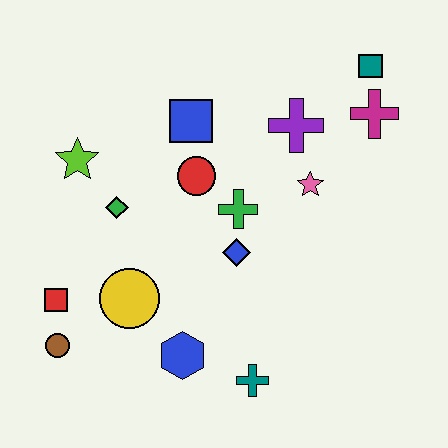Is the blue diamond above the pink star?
No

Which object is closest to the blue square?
The red circle is closest to the blue square.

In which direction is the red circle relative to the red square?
The red circle is to the right of the red square.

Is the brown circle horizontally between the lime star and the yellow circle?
No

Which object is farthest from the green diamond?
The teal square is farthest from the green diamond.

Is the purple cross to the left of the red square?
No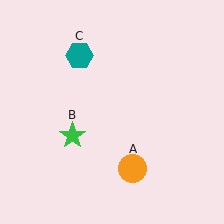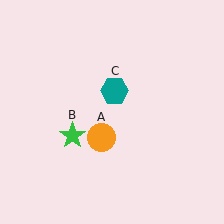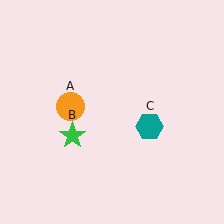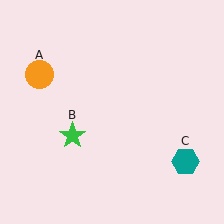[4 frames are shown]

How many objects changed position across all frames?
2 objects changed position: orange circle (object A), teal hexagon (object C).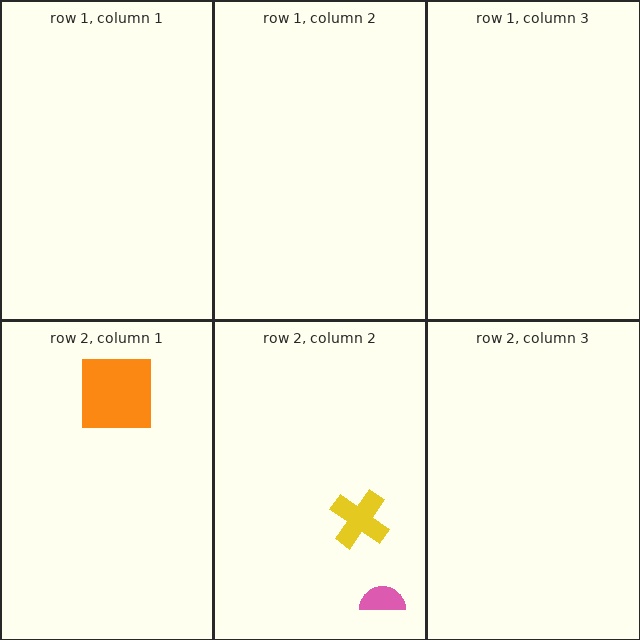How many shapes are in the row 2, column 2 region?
2.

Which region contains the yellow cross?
The row 2, column 2 region.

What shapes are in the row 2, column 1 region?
The orange square.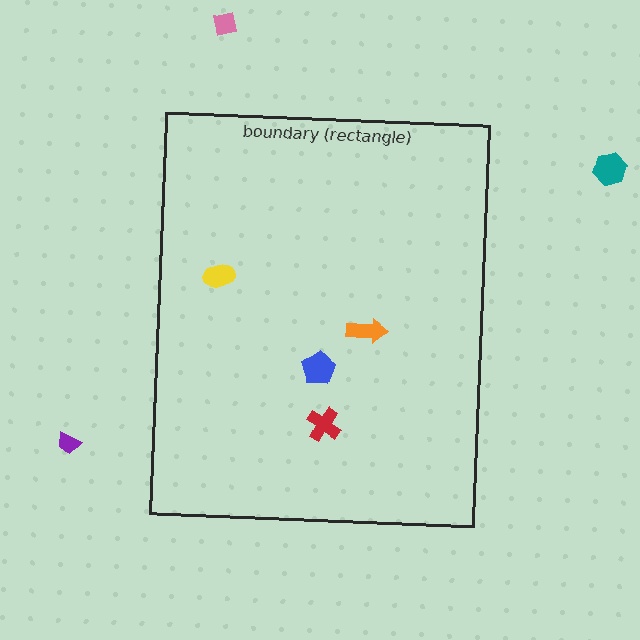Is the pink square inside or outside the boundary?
Outside.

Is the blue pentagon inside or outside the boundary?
Inside.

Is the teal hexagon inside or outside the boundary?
Outside.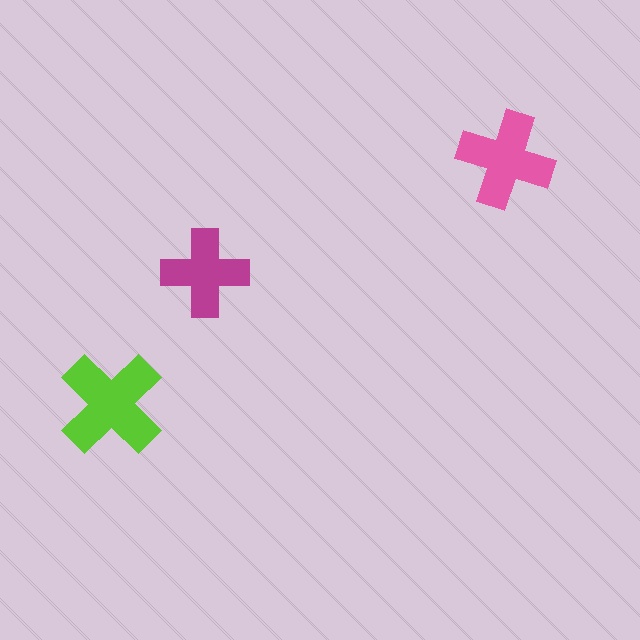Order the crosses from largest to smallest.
the lime one, the pink one, the magenta one.